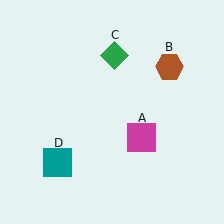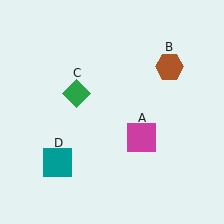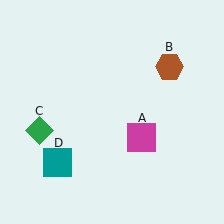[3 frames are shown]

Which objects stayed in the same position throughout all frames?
Magenta square (object A) and brown hexagon (object B) and teal square (object D) remained stationary.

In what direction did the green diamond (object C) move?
The green diamond (object C) moved down and to the left.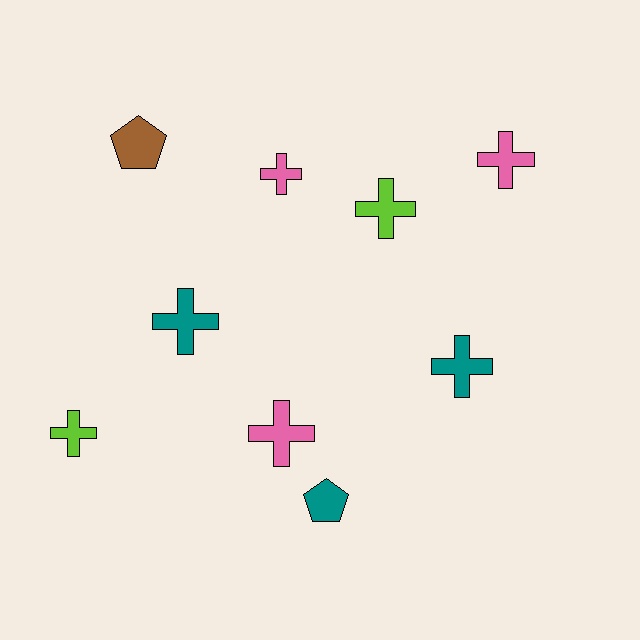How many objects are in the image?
There are 9 objects.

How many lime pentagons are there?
There are no lime pentagons.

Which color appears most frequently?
Teal, with 3 objects.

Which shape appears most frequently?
Cross, with 7 objects.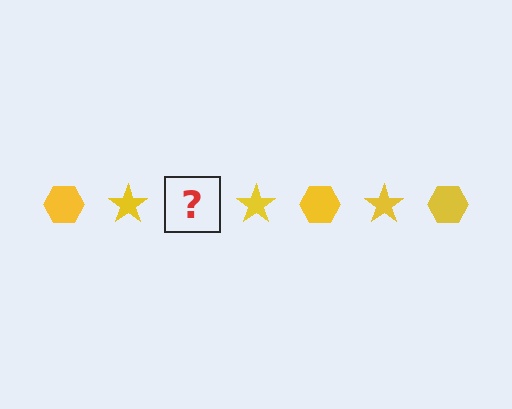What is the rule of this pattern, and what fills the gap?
The rule is that the pattern cycles through hexagon, star shapes in yellow. The gap should be filled with a yellow hexagon.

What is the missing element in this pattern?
The missing element is a yellow hexagon.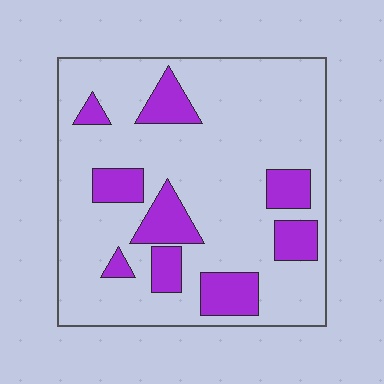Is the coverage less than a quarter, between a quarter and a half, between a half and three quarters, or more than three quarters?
Less than a quarter.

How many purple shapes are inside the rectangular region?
9.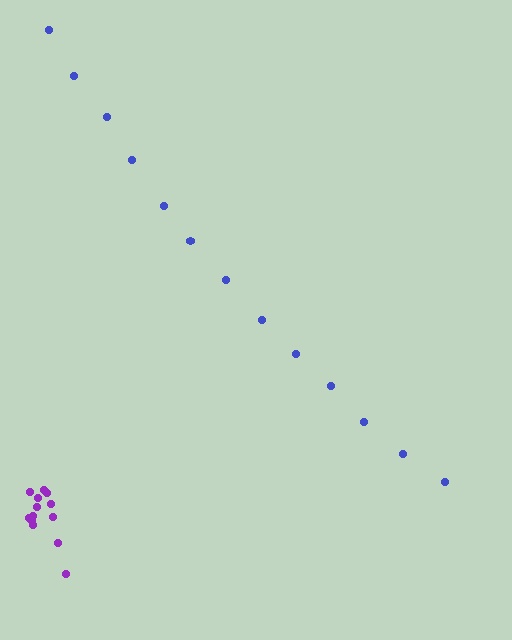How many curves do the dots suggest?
There are 2 distinct paths.